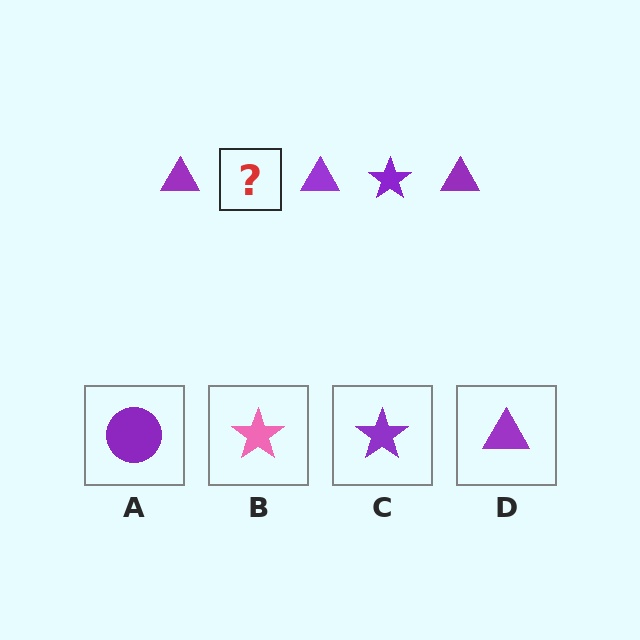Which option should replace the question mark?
Option C.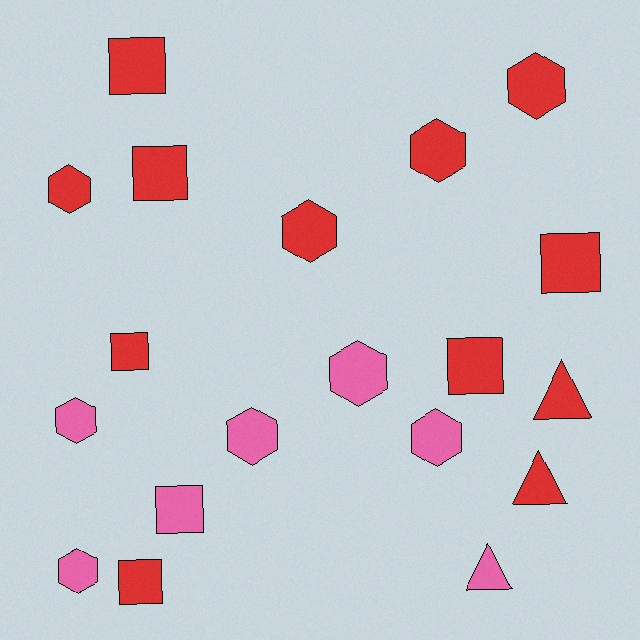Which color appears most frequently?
Red, with 12 objects.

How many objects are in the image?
There are 19 objects.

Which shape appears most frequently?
Hexagon, with 9 objects.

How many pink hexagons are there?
There are 5 pink hexagons.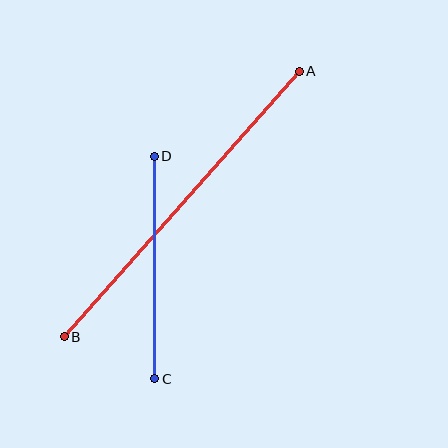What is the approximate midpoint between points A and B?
The midpoint is at approximately (182, 204) pixels.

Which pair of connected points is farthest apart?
Points A and B are farthest apart.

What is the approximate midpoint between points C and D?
The midpoint is at approximately (155, 268) pixels.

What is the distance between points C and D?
The distance is approximately 222 pixels.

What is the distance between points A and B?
The distance is approximately 355 pixels.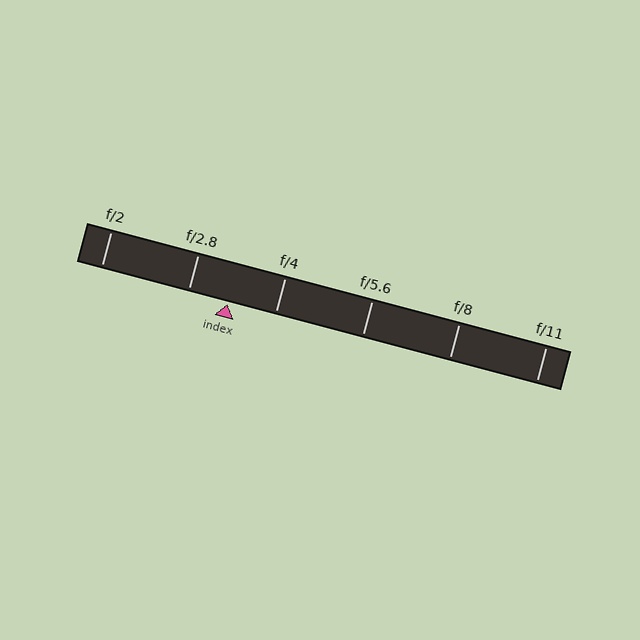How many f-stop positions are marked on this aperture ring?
There are 6 f-stop positions marked.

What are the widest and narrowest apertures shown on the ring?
The widest aperture shown is f/2 and the narrowest is f/11.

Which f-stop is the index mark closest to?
The index mark is closest to f/2.8.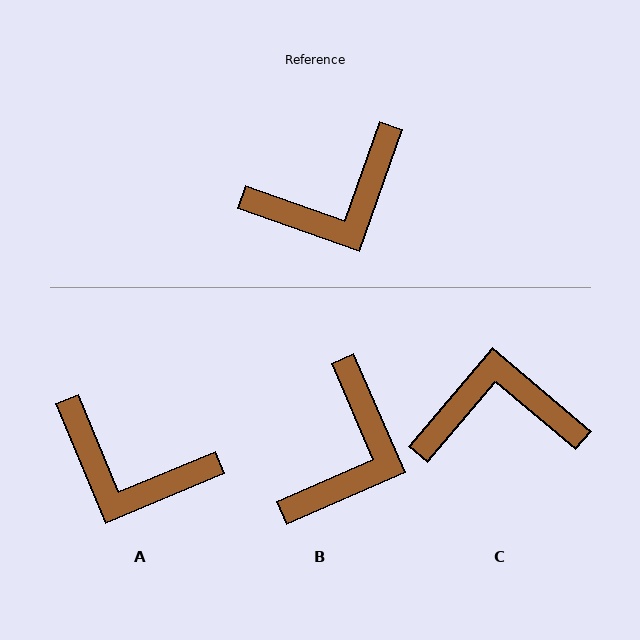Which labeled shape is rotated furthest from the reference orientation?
C, about 159 degrees away.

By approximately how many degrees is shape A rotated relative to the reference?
Approximately 48 degrees clockwise.